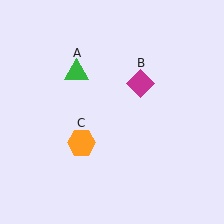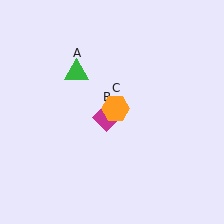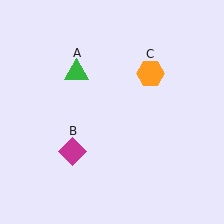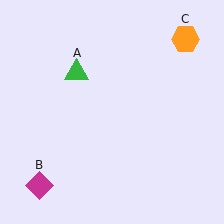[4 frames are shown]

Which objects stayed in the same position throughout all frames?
Green triangle (object A) remained stationary.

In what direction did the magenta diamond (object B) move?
The magenta diamond (object B) moved down and to the left.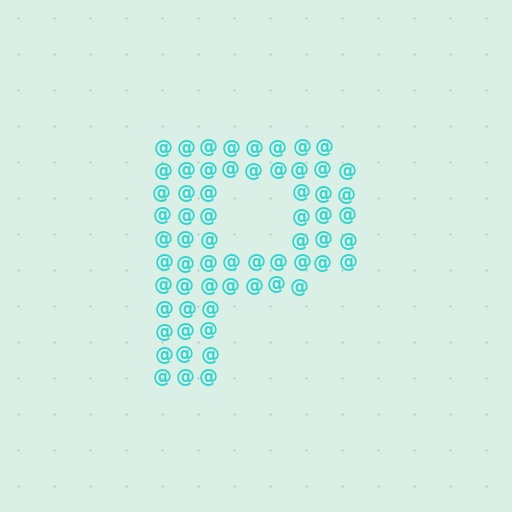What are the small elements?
The small elements are at signs.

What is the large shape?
The large shape is the letter P.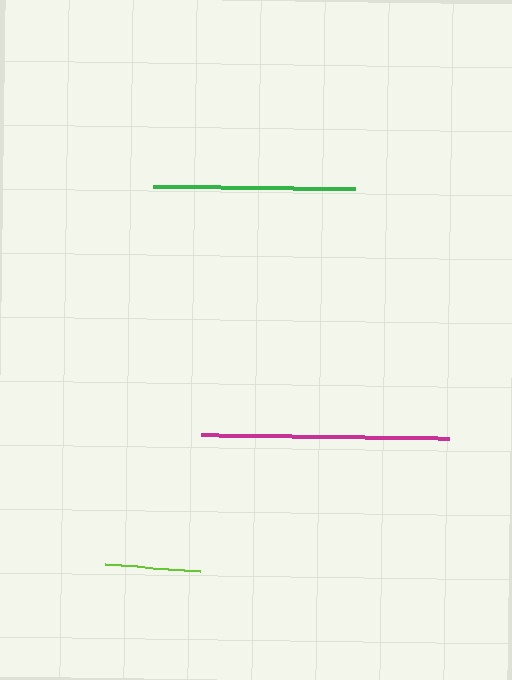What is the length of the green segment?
The green segment is approximately 202 pixels long.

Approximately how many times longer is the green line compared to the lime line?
The green line is approximately 2.1 times the length of the lime line.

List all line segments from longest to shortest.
From longest to shortest: magenta, green, lime.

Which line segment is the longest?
The magenta line is the longest at approximately 247 pixels.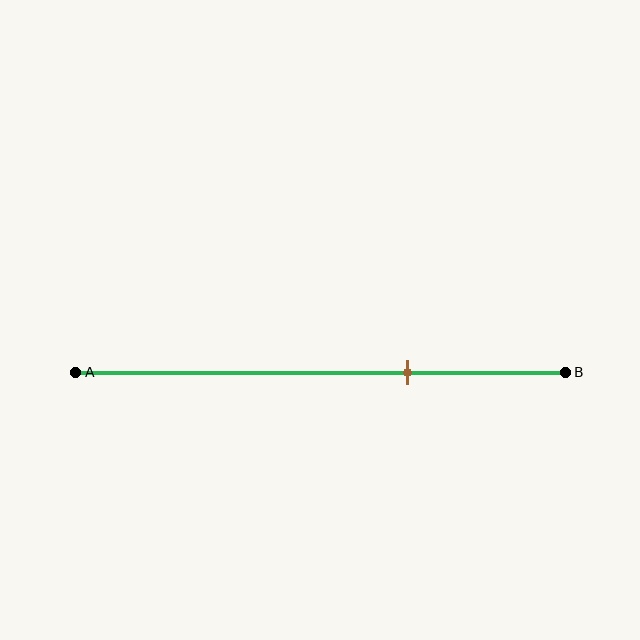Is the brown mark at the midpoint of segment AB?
No, the mark is at about 70% from A, not at the 50% midpoint.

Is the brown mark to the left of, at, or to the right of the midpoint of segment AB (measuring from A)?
The brown mark is to the right of the midpoint of segment AB.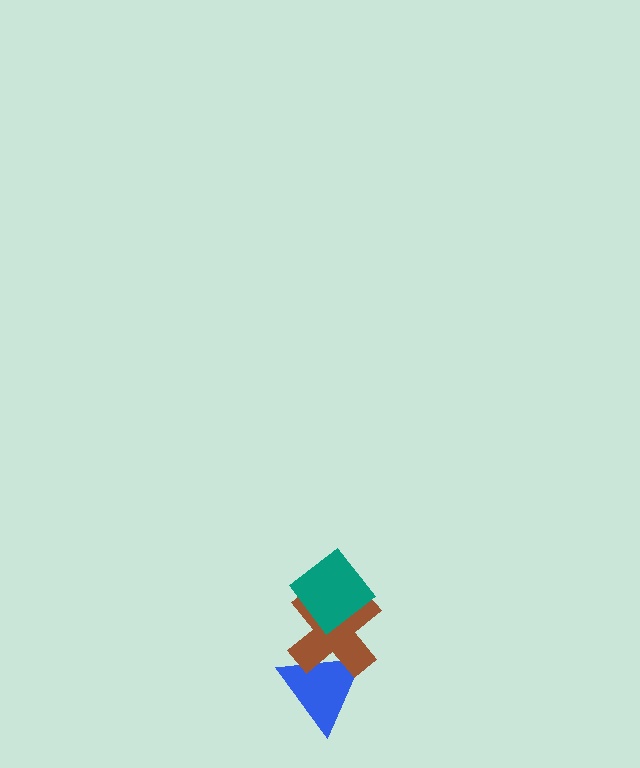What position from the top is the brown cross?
The brown cross is 2nd from the top.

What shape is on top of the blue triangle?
The brown cross is on top of the blue triangle.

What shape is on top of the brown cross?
The teal diamond is on top of the brown cross.